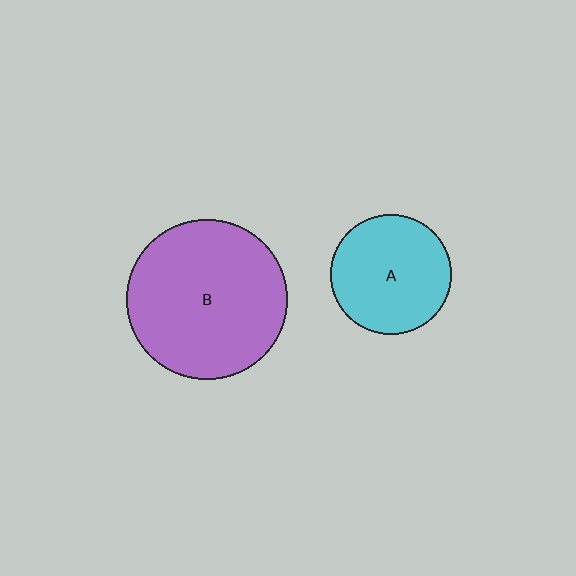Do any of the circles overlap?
No, none of the circles overlap.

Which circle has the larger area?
Circle B (purple).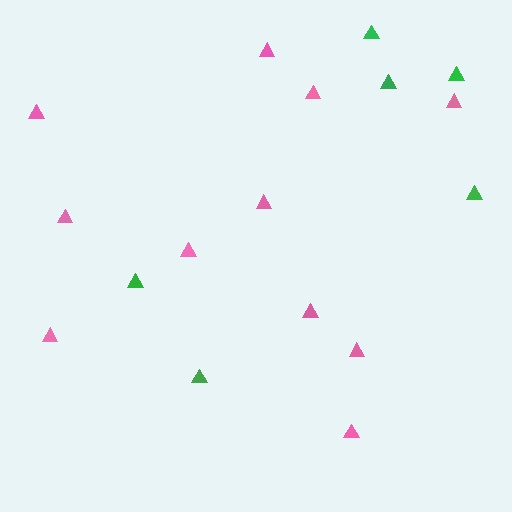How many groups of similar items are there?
There are 2 groups: one group of pink triangles (11) and one group of green triangles (6).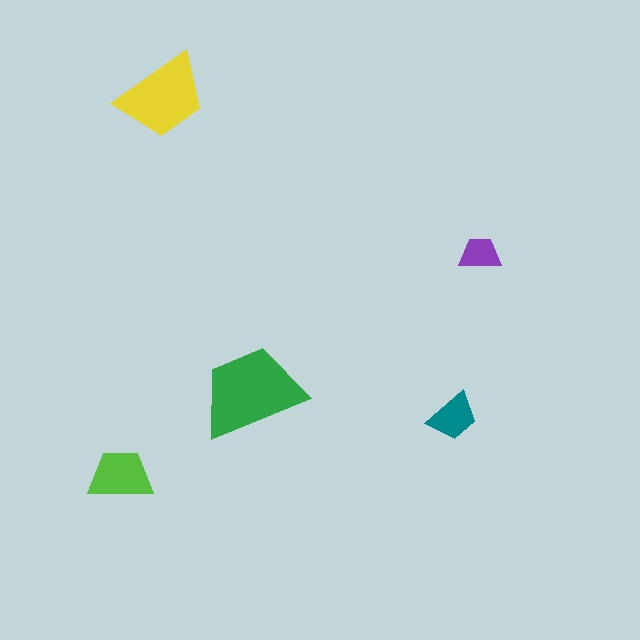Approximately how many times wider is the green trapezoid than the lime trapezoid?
About 1.5 times wider.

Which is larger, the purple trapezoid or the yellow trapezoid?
The yellow one.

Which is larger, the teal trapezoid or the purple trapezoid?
The teal one.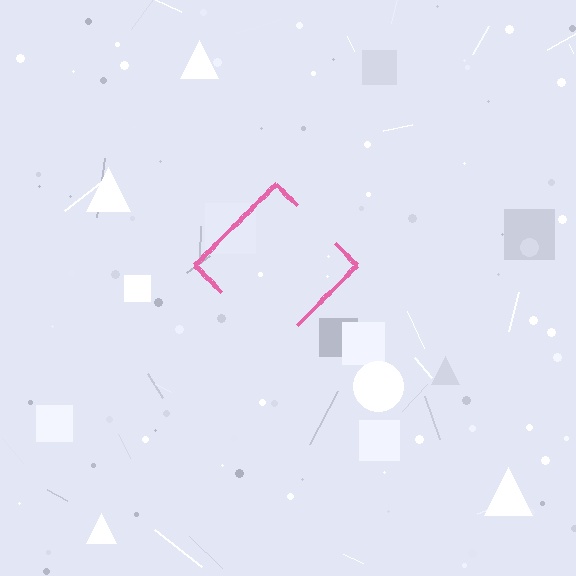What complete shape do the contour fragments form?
The contour fragments form a diamond.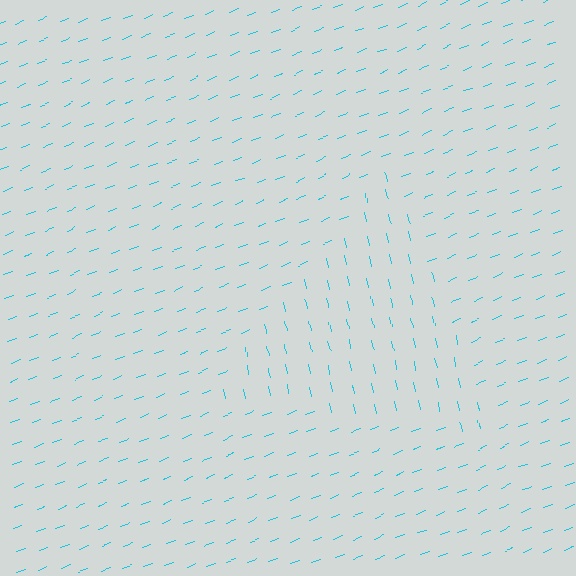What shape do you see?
I see a triangle.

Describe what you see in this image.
The image is filled with small cyan line segments. A triangle region in the image has lines oriented differently from the surrounding lines, creating a visible texture boundary.